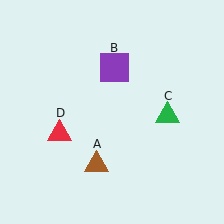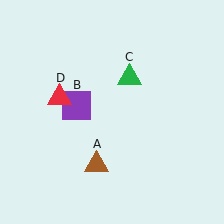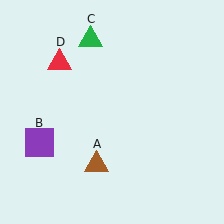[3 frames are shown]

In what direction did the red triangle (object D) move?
The red triangle (object D) moved up.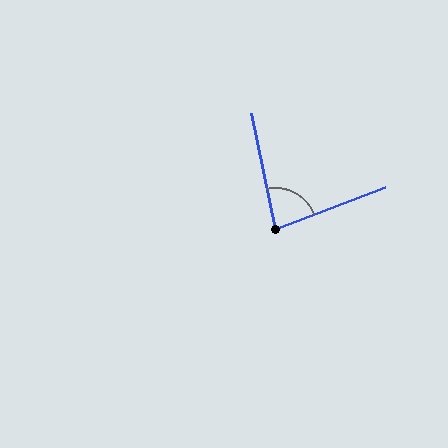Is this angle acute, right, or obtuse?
It is acute.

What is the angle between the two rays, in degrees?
Approximately 81 degrees.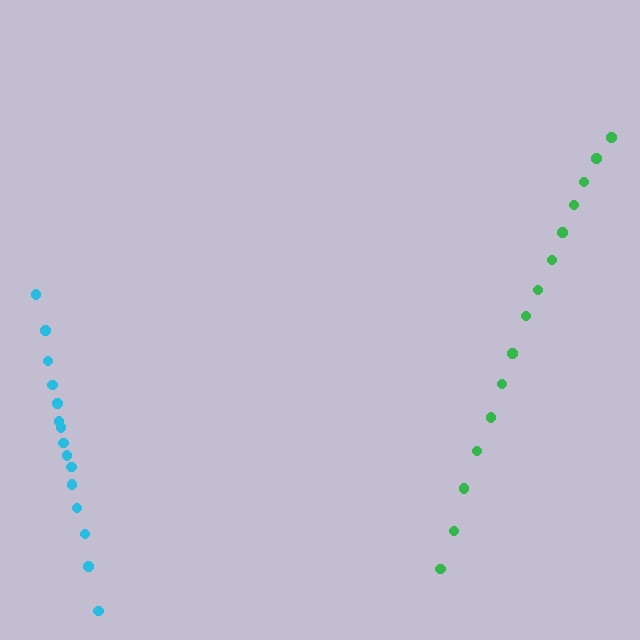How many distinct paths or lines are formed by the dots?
There are 2 distinct paths.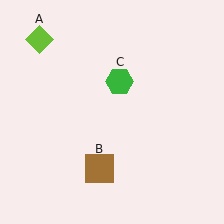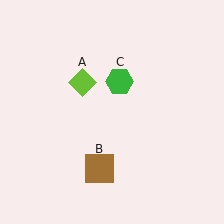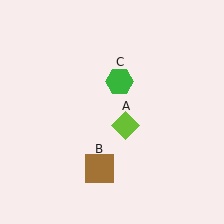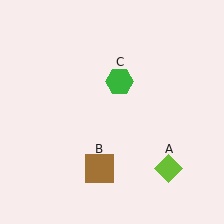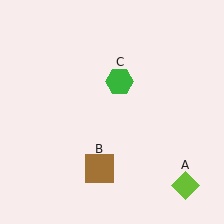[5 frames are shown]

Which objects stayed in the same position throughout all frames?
Brown square (object B) and green hexagon (object C) remained stationary.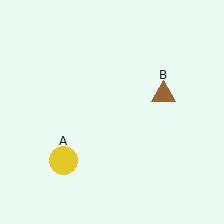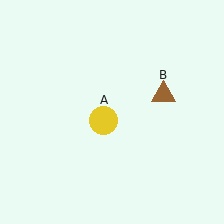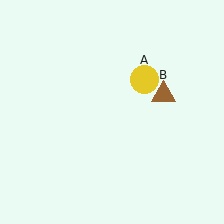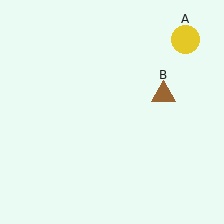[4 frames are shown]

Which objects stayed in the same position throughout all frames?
Brown triangle (object B) remained stationary.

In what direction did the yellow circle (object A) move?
The yellow circle (object A) moved up and to the right.